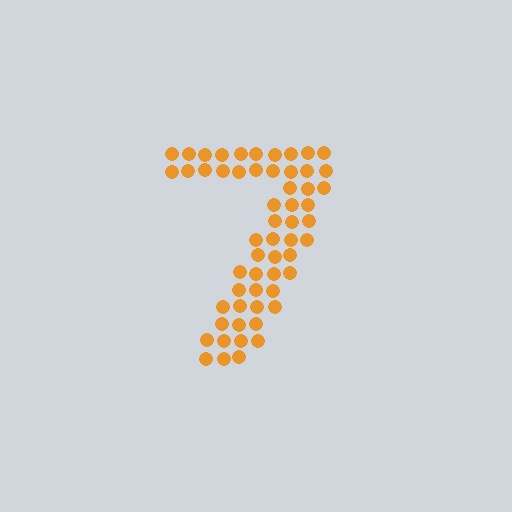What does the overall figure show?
The overall figure shows the digit 7.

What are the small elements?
The small elements are circles.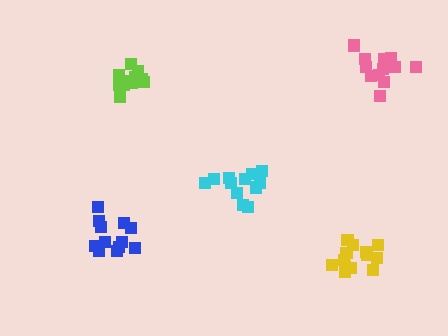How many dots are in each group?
Group 1: 12 dots, Group 2: 12 dots, Group 3: 11 dots, Group 4: 14 dots, Group 5: 12 dots (61 total).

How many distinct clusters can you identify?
There are 5 distinct clusters.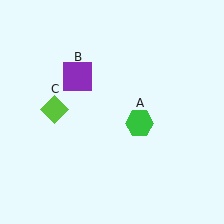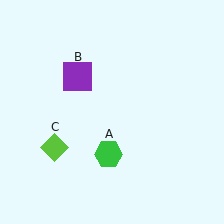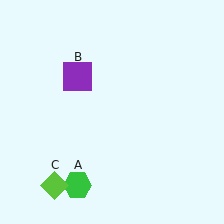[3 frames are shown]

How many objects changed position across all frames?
2 objects changed position: green hexagon (object A), lime diamond (object C).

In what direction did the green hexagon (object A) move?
The green hexagon (object A) moved down and to the left.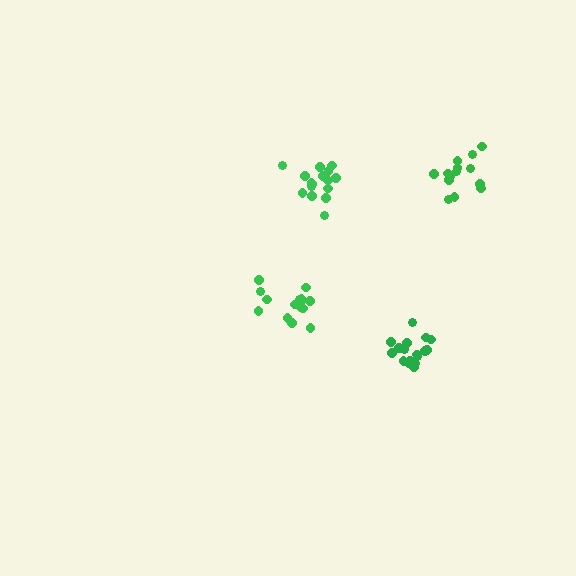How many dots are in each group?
Group 1: 15 dots, Group 2: 17 dots, Group 3: 17 dots, Group 4: 15 dots (64 total).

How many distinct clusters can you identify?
There are 4 distinct clusters.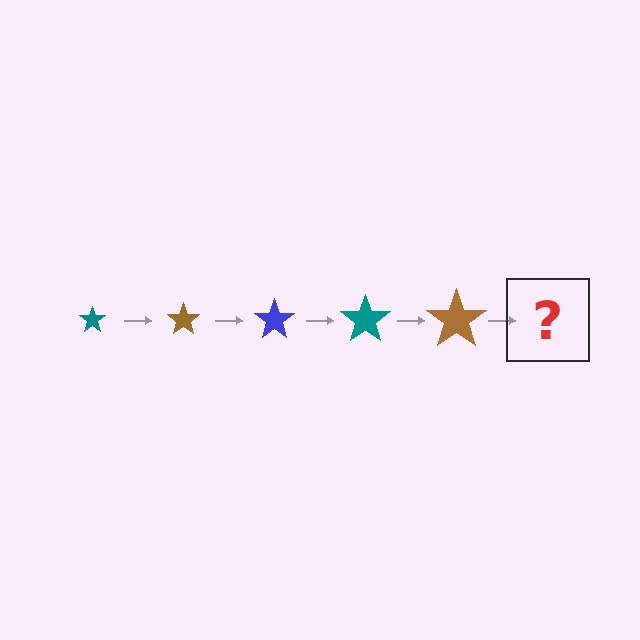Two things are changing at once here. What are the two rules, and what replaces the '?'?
The two rules are that the star grows larger each step and the color cycles through teal, brown, and blue. The '?' should be a blue star, larger than the previous one.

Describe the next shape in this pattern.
It should be a blue star, larger than the previous one.